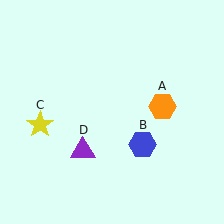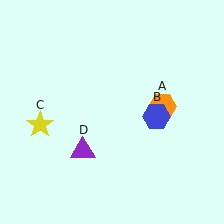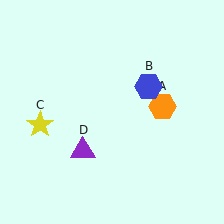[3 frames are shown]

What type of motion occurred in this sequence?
The blue hexagon (object B) rotated counterclockwise around the center of the scene.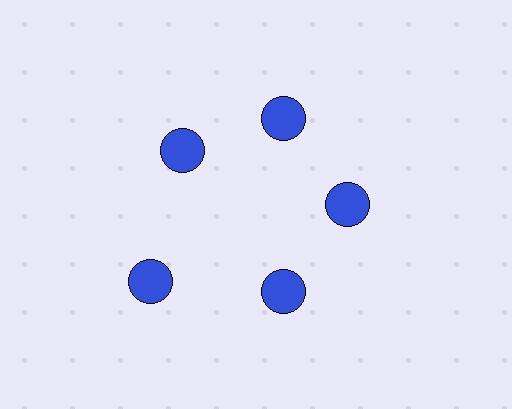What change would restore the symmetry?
The symmetry would be restored by moving it inward, back onto the ring so that all 5 circles sit at equal angles and equal distance from the center.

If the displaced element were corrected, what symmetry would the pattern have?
It would have 5-fold rotational symmetry — the pattern would map onto itself every 72 degrees.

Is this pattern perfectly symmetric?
No. The 5 blue circles are arranged in a ring, but one element near the 8 o'clock position is pushed outward from the center, breaking the 5-fold rotational symmetry.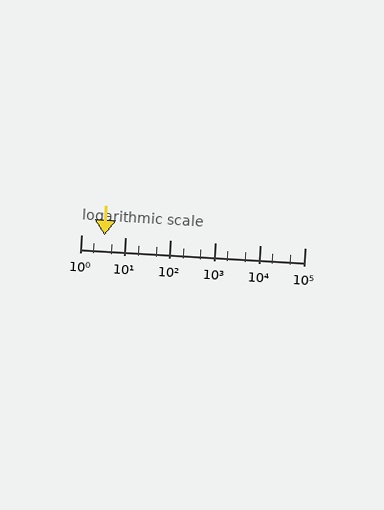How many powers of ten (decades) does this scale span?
The scale spans 5 decades, from 1 to 100000.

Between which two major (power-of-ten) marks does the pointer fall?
The pointer is between 1 and 10.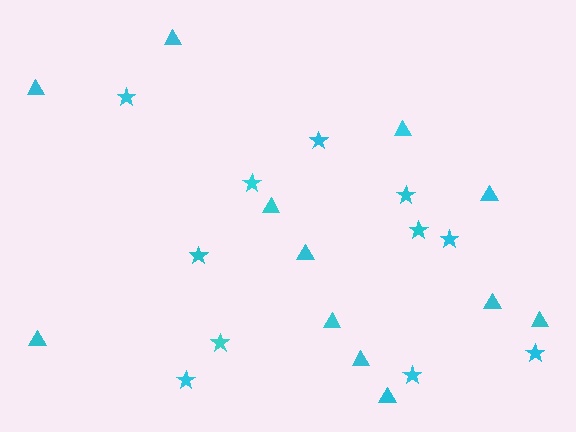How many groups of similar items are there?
There are 2 groups: one group of triangles (12) and one group of stars (11).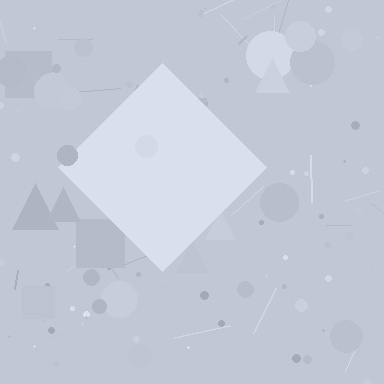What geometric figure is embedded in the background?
A diamond is embedded in the background.